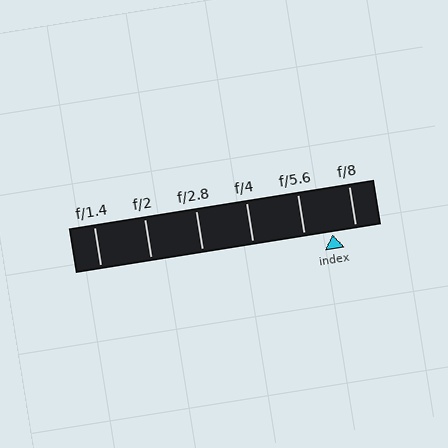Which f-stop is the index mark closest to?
The index mark is closest to f/8.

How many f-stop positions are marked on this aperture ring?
There are 6 f-stop positions marked.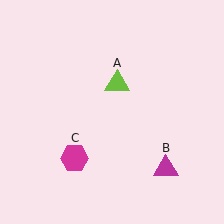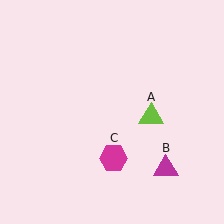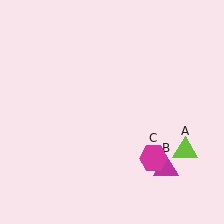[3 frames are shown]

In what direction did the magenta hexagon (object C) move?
The magenta hexagon (object C) moved right.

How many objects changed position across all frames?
2 objects changed position: lime triangle (object A), magenta hexagon (object C).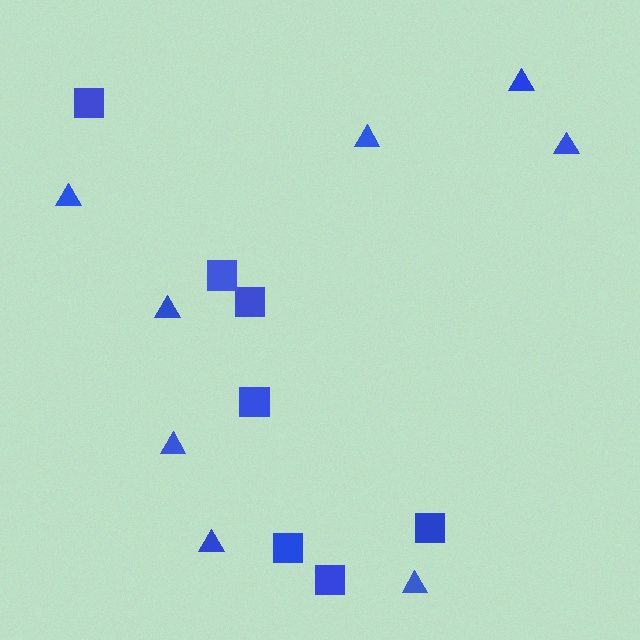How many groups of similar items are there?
There are 2 groups: one group of triangles (8) and one group of squares (7).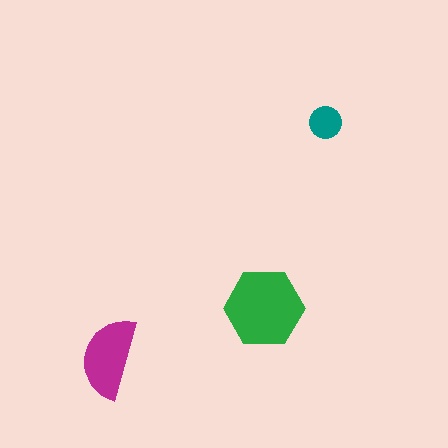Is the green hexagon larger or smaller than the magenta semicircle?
Larger.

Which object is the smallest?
The teal circle.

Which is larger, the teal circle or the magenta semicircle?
The magenta semicircle.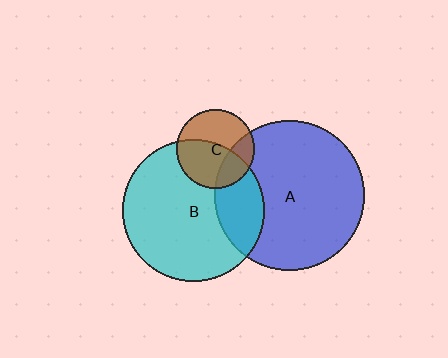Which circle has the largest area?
Circle A (blue).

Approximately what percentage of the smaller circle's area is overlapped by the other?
Approximately 25%.